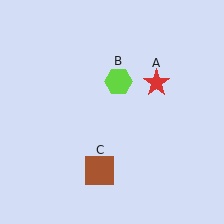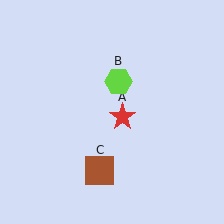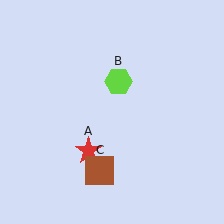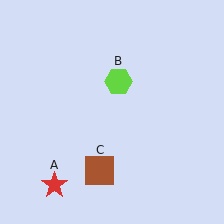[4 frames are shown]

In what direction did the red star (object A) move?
The red star (object A) moved down and to the left.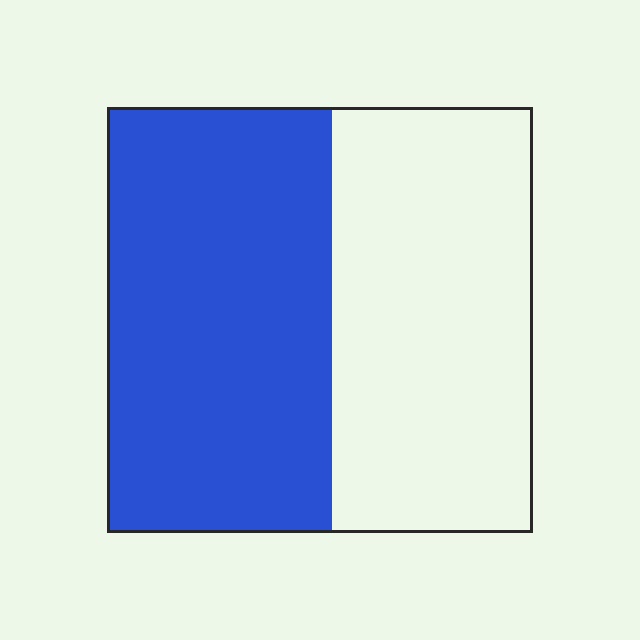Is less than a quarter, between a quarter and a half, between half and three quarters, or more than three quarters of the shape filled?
Between half and three quarters.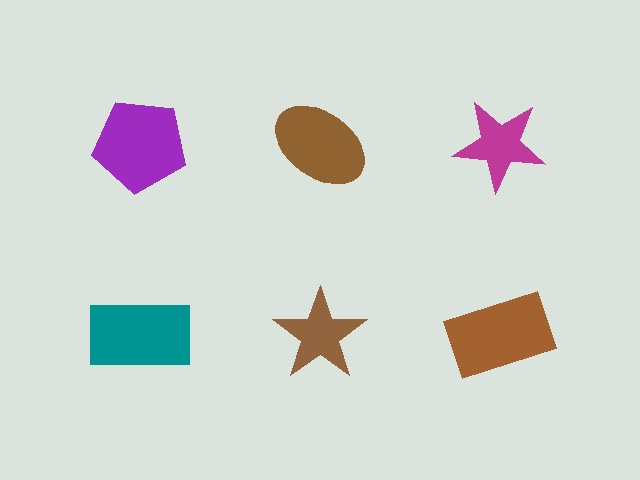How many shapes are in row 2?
3 shapes.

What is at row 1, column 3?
A magenta star.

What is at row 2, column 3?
A brown rectangle.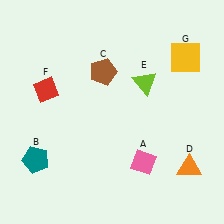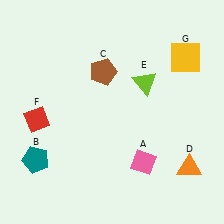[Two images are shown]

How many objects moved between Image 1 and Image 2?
1 object moved between the two images.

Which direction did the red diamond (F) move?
The red diamond (F) moved down.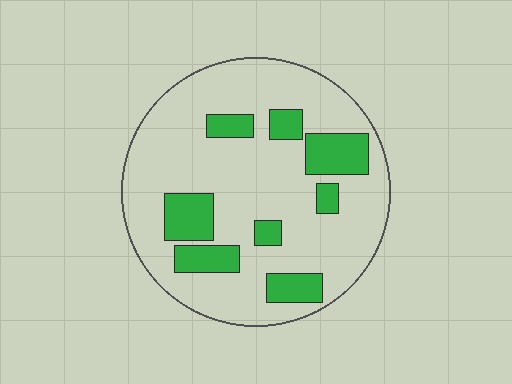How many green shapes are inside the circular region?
8.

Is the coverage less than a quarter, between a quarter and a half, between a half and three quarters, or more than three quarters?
Less than a quarter.